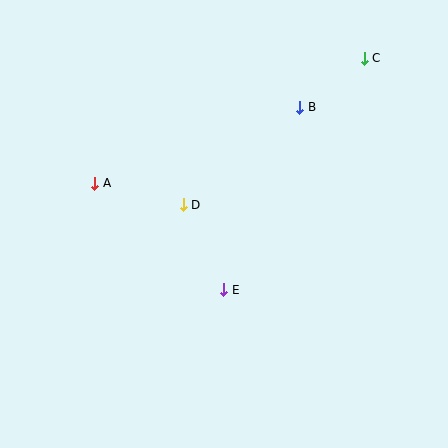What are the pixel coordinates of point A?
Point A is at (95, 183).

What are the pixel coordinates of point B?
Point B is at (300, 107).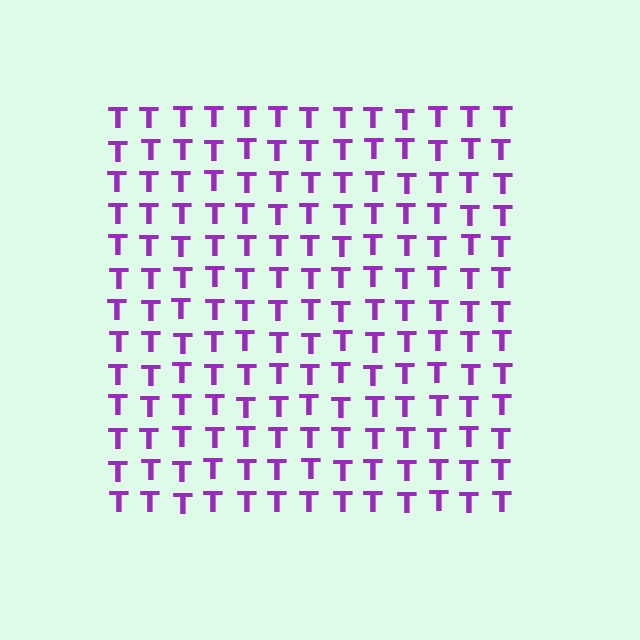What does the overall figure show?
The overall figure shows a square.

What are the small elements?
The small elements are letter T's.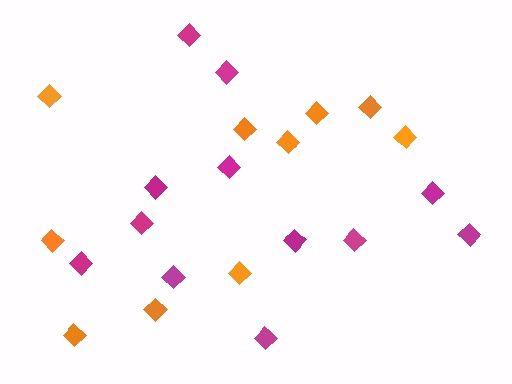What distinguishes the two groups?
There are 2 groups: one group of orange diamonds (10) and one group of magenta diamonds (12).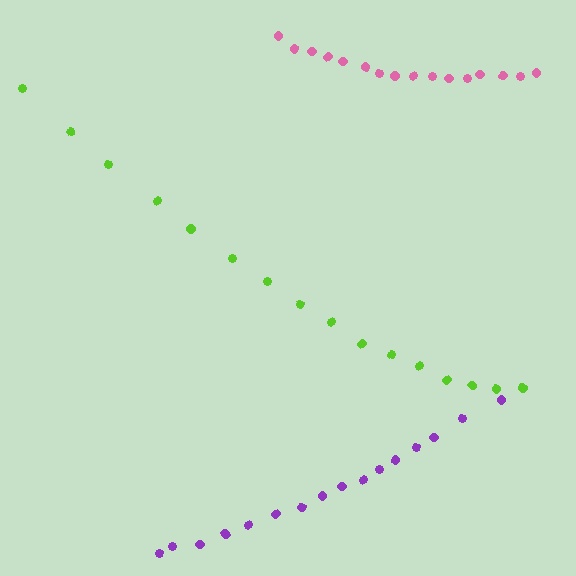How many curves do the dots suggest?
There are 3 distinct paths.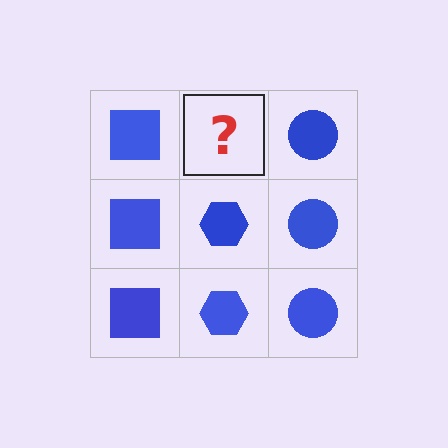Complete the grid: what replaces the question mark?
The question mark should be replaced with a blue hexagon.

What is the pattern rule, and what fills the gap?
The rule is that each column has a consistent shape. The gap should be filled with a blue hexagon.